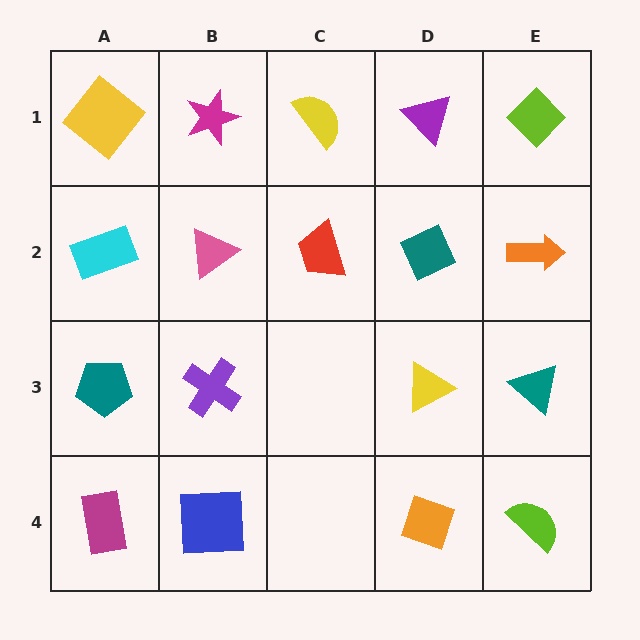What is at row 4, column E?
A lime semicircle.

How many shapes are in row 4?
4 shapes.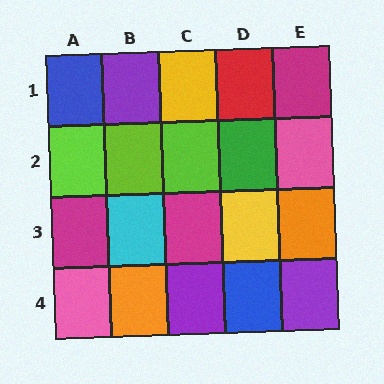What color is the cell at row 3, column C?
Magenta.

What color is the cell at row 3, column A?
Magenta.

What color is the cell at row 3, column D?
Yellow.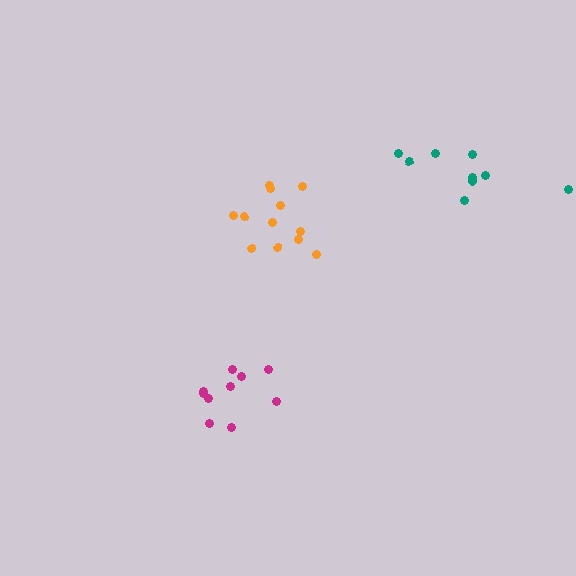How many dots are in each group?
Group 1: 10 dots, Group 2: 12 dots, Group 3: 9 dots (31 total).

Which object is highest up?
The teal cluster is topmost.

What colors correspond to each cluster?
The clusters are colored: magenta, orange, teal.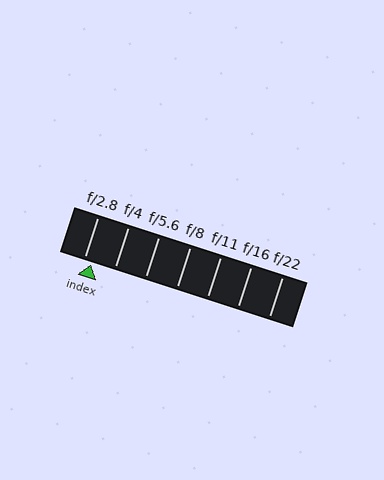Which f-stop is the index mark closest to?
The index mark is closest to f/2.8.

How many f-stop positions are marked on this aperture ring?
There are 7 f-stop positions marked.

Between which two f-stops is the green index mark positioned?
The index mark is between f/2.8 and f/4.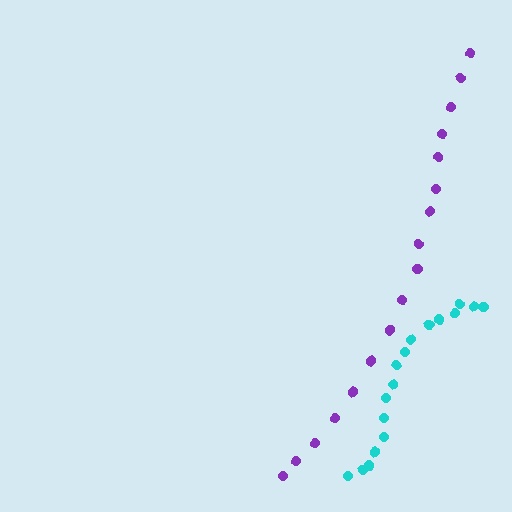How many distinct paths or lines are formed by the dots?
There are 2 distinct paths.